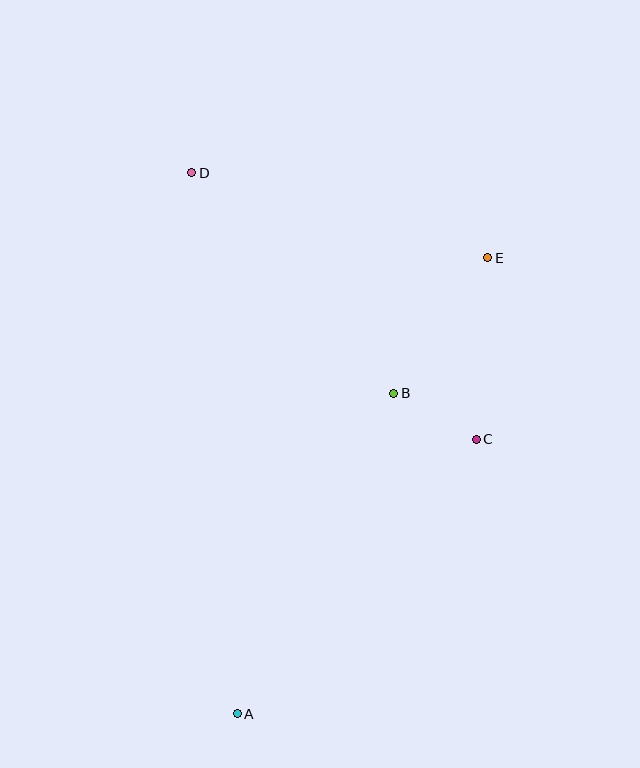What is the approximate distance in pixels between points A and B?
The distance between A and B is approximately 357 pixels.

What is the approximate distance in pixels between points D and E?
The distance between D and E is approximately 308 pixels.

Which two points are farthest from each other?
Points A and D are farthest from each other.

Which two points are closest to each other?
Points B and C are closest to each other.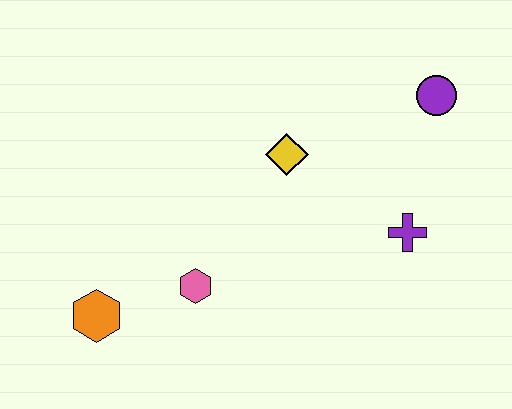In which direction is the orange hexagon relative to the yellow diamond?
The orange hexagon is to the left of the yellow diamond.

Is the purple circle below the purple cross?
No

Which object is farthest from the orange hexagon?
The purple circle is farthest from the orange hexagon.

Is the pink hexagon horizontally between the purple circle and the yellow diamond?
No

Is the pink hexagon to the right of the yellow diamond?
No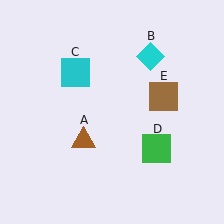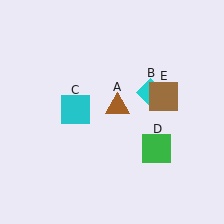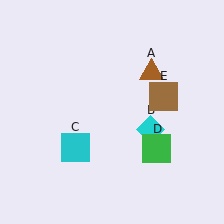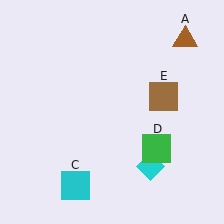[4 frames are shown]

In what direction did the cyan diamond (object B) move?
The cyan diamond (object B) moved down.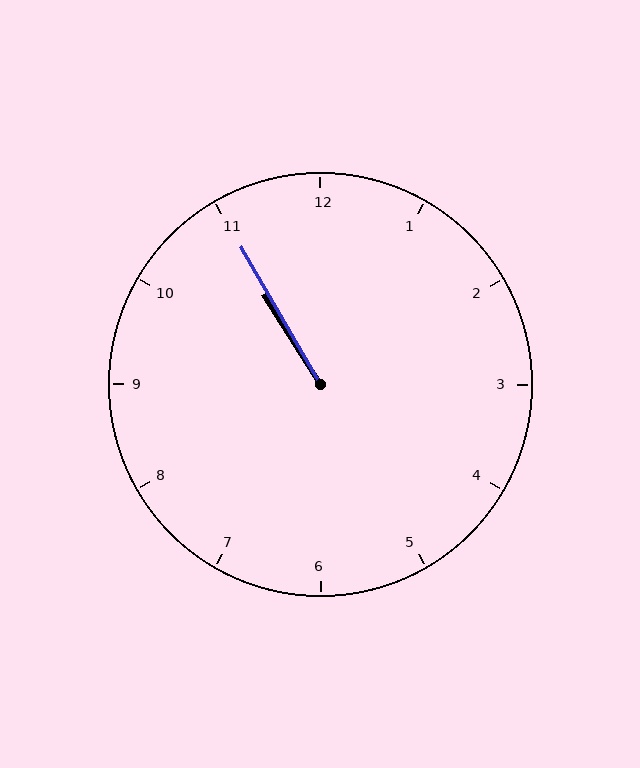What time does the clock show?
10:55.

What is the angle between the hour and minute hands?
Approximately 2 degrees.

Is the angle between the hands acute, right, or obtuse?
It is acute.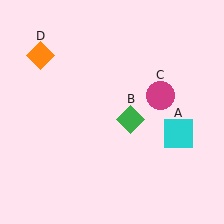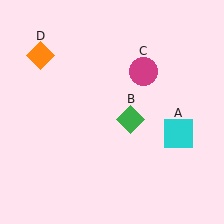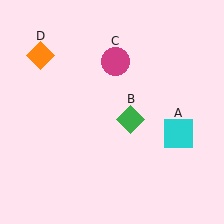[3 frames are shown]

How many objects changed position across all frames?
1 object changed position: magenta circle (object C).